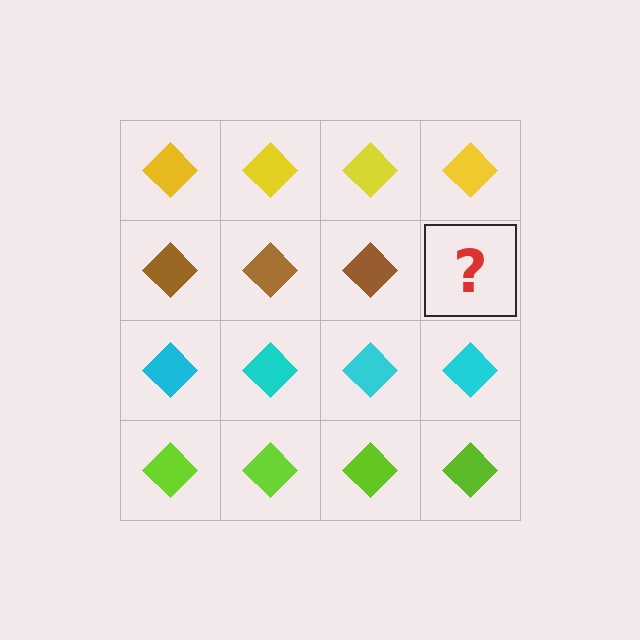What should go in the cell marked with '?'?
The missing cell should contain a brown diamond.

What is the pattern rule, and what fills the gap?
The rule is that each row has a consistent color. The gap should be filled with a brown diamond.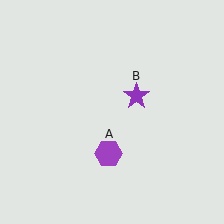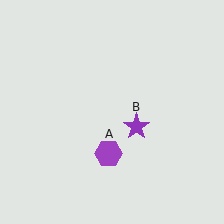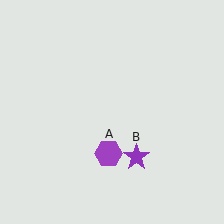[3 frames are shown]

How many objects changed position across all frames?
1 object changed position: purple star (object B).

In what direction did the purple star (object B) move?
The purple star (object B) moved down.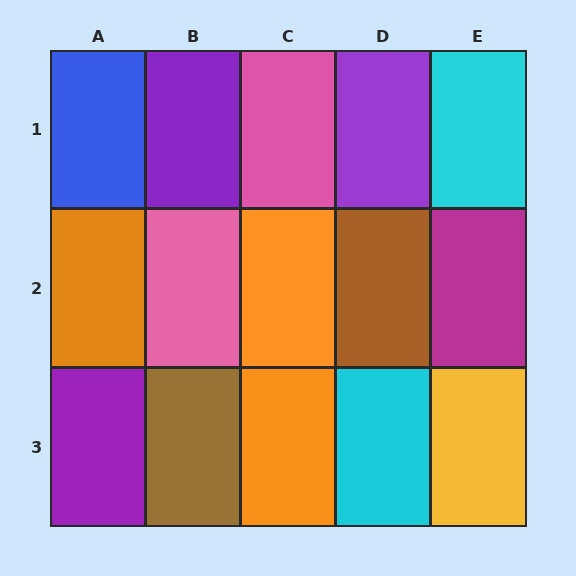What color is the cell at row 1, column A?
Blue.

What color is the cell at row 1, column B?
Purple.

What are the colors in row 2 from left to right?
Orange, pink, orange, brown, magenta.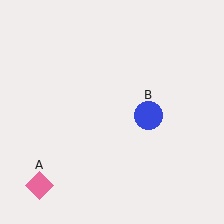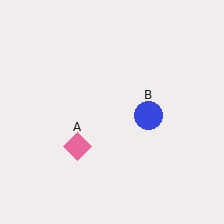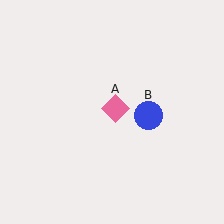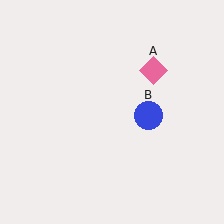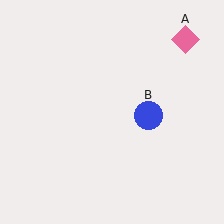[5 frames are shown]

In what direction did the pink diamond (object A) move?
The pink diamond (object A) moved up and to the right.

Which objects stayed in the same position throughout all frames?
Blue circle (object B) remained stationary.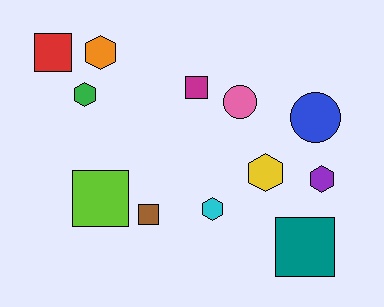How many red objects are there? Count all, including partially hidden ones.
There is 1 red object.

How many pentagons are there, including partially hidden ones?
There are no pentagons.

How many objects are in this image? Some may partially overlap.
There are 12 objects.